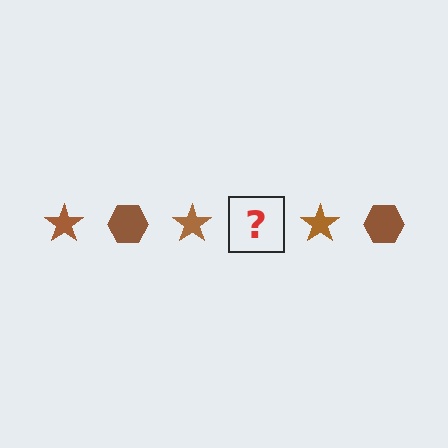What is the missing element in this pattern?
The missing element is a brown hexagon.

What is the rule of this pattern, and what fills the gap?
The rule is that the pattern cycles through star, hexagon shapes in brown. The gap should be filled with a brown hexagon.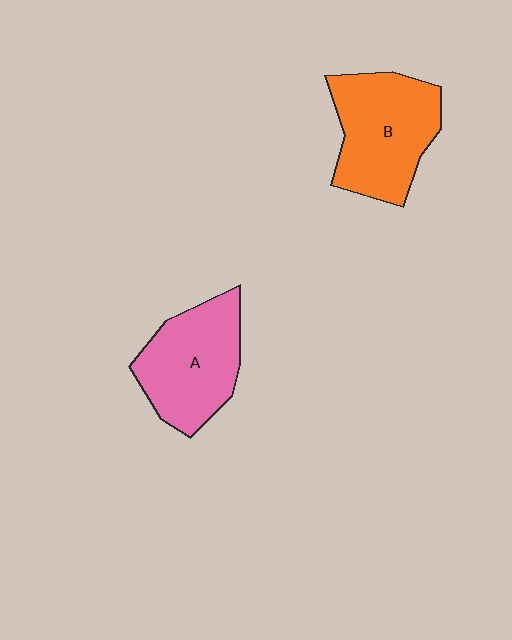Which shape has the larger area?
Shape B (orange).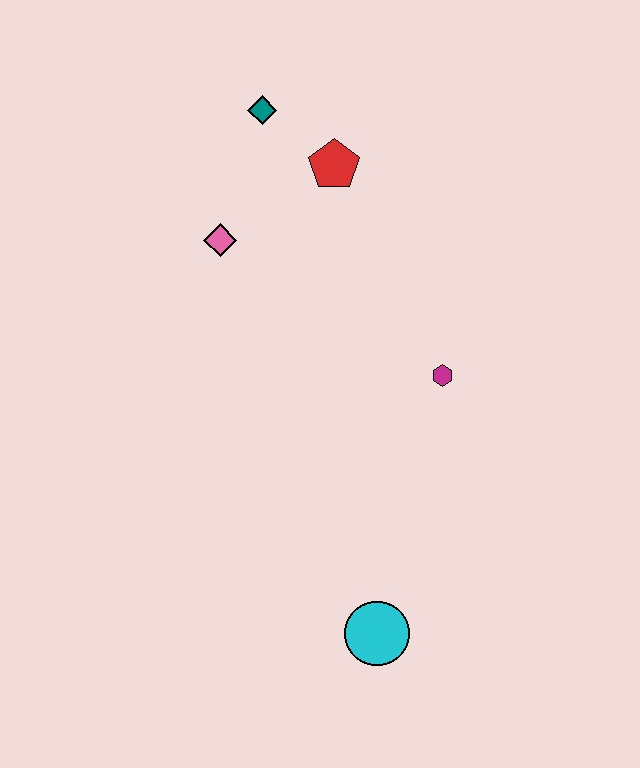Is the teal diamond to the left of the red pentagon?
Yes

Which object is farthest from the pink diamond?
The cyan circle is farthest from the pink diamond.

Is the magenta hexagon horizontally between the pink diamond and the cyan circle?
No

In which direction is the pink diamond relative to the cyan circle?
The pink diamond is above the cyan circle.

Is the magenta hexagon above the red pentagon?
No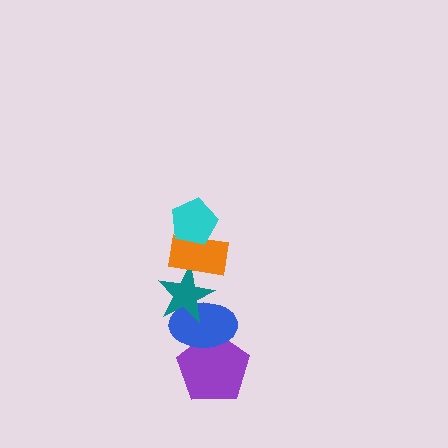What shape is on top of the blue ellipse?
The teal star is on top of the blue ellipse.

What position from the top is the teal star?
The teal star is 3rd from the top.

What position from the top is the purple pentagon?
The purple pentagon is 5th from the top.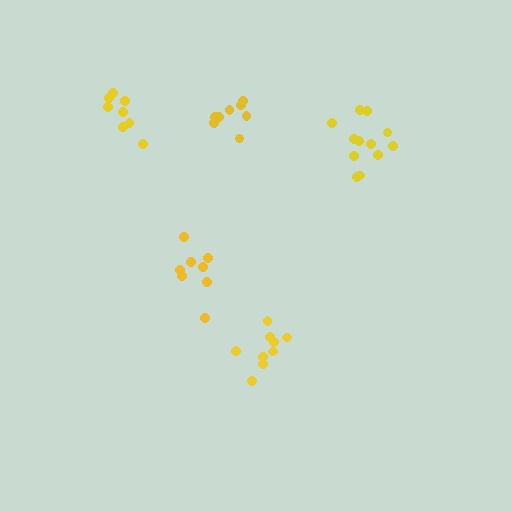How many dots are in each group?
Group 1: 12 dots, Group 2: 8 dots, Group 3: 9 dots, Group 4: 8 dots, Group 5: 8 dots (45 total).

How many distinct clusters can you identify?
There are 5 distinct clusters.